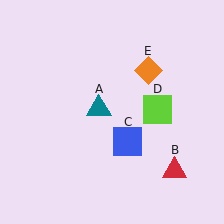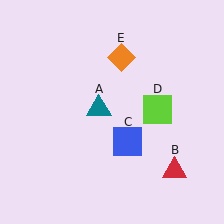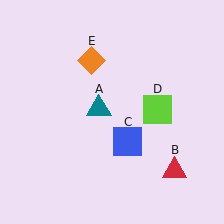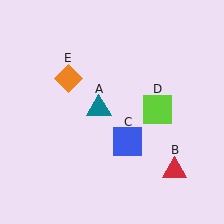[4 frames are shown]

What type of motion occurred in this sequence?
The orange diamond (object E) rotated counterclockwise around the center of the scene.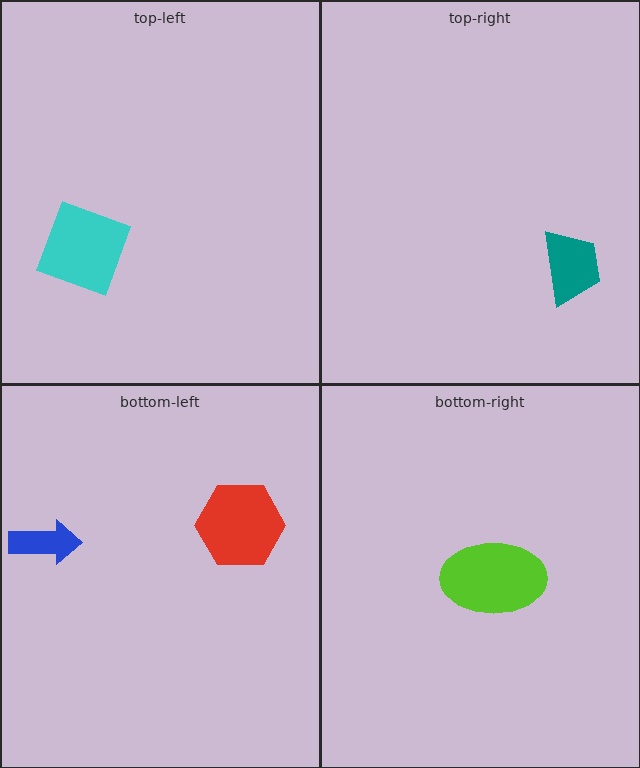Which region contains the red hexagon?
The bottom-left region.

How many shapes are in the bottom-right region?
1.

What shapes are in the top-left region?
The cyan diamond.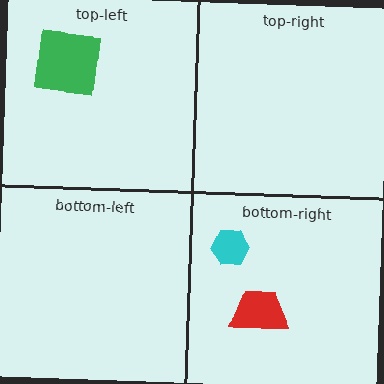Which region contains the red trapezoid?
The bottom-right region.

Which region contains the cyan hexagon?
The bottom-right region.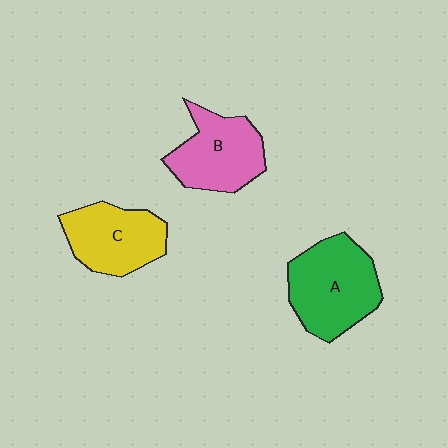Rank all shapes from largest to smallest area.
From largest to smallest: A (green), B (pink), C (yellow).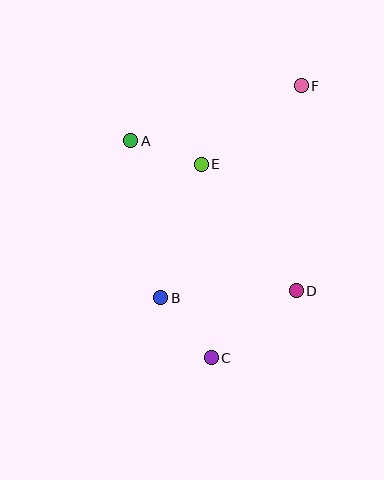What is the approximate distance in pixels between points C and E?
The distance between C and E is approximately 194 pixels.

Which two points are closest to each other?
Points A and E are closest to each other.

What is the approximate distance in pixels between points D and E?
The distance between D and E is approximately 158 pixels.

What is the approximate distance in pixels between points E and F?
The distance between E and F is approximately 127 pixels.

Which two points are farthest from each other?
Points C and F are farthest from each other.